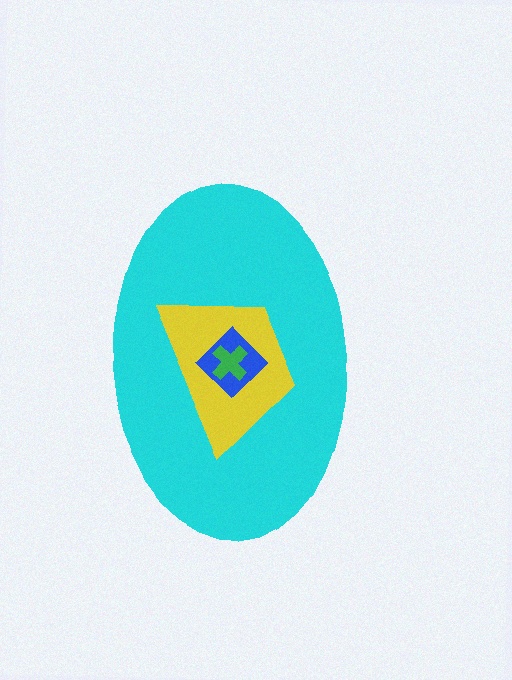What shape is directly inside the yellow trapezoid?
The blue diamond.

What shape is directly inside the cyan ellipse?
The yellow trapezoid.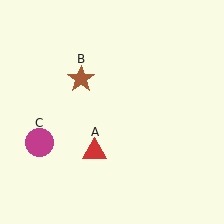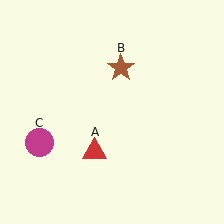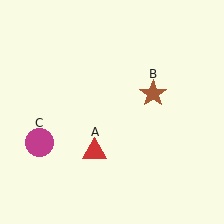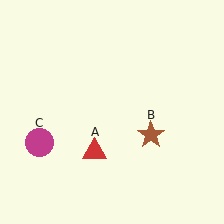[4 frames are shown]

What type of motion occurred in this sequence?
The brown star (object B) rotated clockwise around the center of the scene.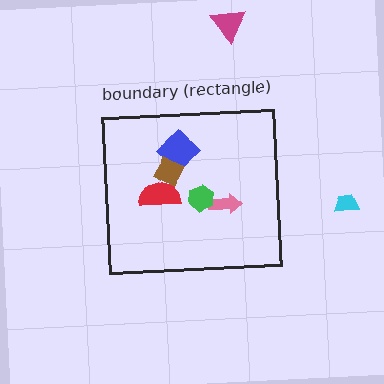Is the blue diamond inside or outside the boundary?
Inside.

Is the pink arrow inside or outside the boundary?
Inside.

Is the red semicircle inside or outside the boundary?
Inside.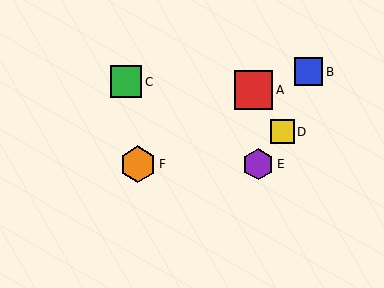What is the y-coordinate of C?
Object C is at y≈82.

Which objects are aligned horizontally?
Objects E, F are aligned horizontally.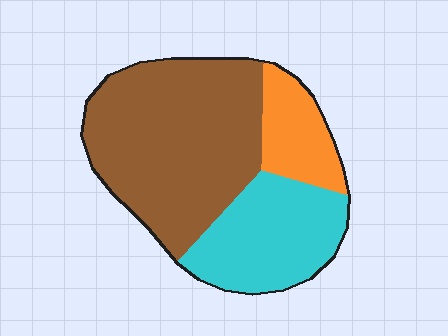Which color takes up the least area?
Orange, at roughly 15%.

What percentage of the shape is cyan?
Cyan covers around 30% of the shape.